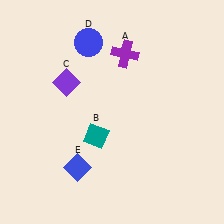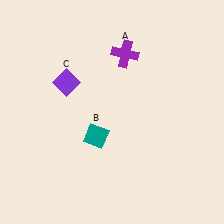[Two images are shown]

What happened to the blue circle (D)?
The blue circle (D) was removed in Image 2. It was in the top-left area of Image 1.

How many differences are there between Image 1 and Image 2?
There are 2 differences between the two images.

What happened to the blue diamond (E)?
The blue diamond (E) was removed in Image 2. It was in the bottom-left area of Image 1.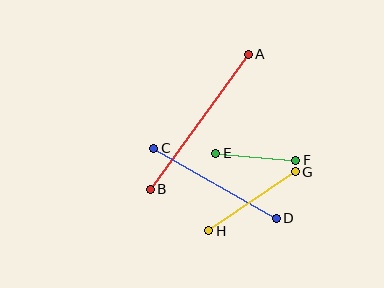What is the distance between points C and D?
The distance is approximately 141 pixels.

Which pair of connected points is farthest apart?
Points A and B are farthest apart.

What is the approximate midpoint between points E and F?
The midpoint is at approximately (256, 157) pixels.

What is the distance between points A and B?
The distance is approximately 167 pixels.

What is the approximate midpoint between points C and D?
The midpoint is at approximately (215, 183) pixels.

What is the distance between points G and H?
The distance is approximately 105 pixels.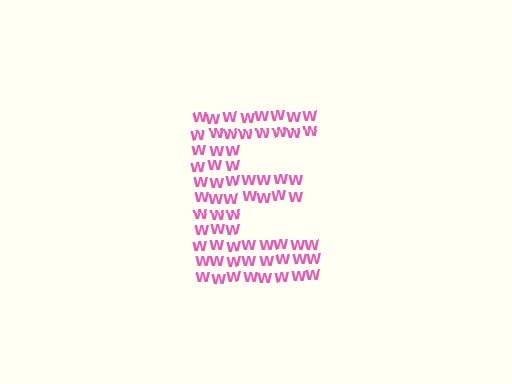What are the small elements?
The small elements are letter W's.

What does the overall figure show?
The overall figure shows the letter E.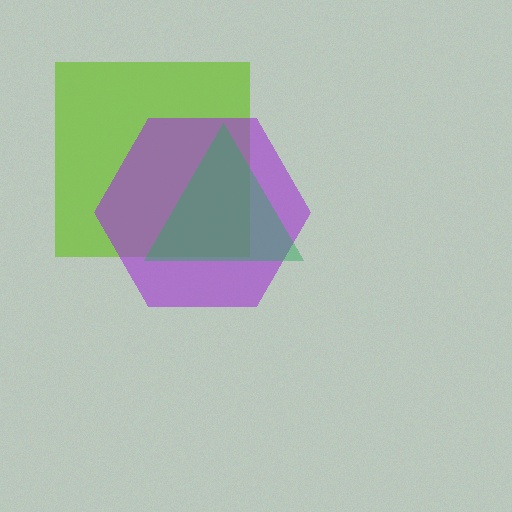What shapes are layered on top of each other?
The layered shapes are: a lime square, a purple hexagon, a green triangle.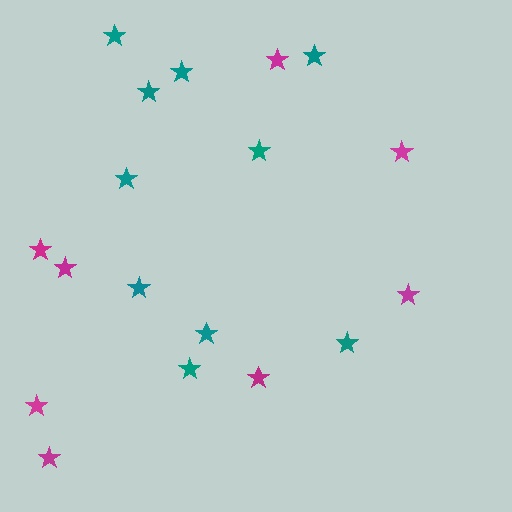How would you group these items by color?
There are 2 groups: one group of teal stars (10) and one group of magenta stars (8).